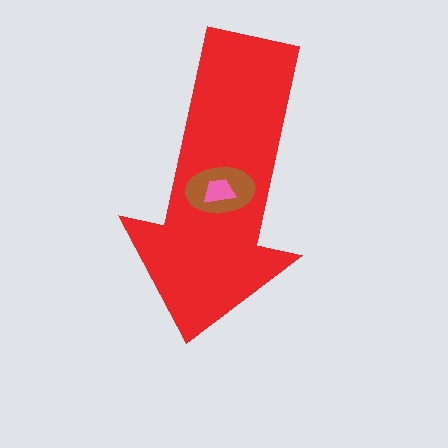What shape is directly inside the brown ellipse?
The pink trapezoid.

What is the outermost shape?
The red arrow.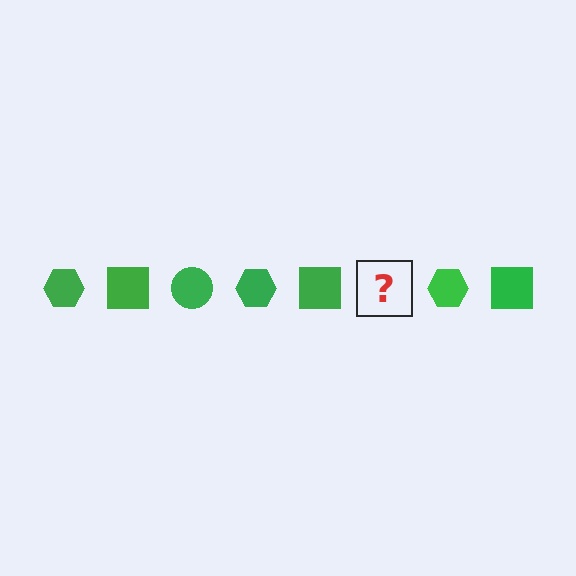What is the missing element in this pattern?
The missing element is a green circle.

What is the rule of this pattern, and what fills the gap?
The rule is that the pattern cycles through hexagon, square, circle shapes in green. The gap should be filled with a green circle.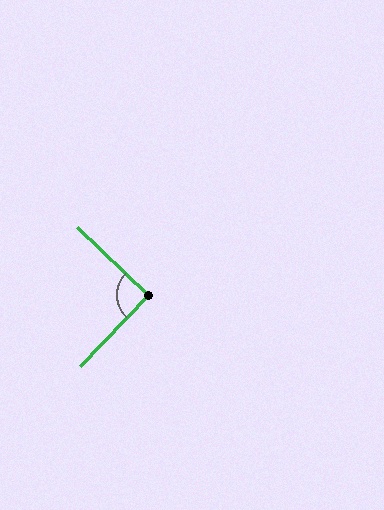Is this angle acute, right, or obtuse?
It is approximately a right angle.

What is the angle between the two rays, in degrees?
Approximately 90 degrees.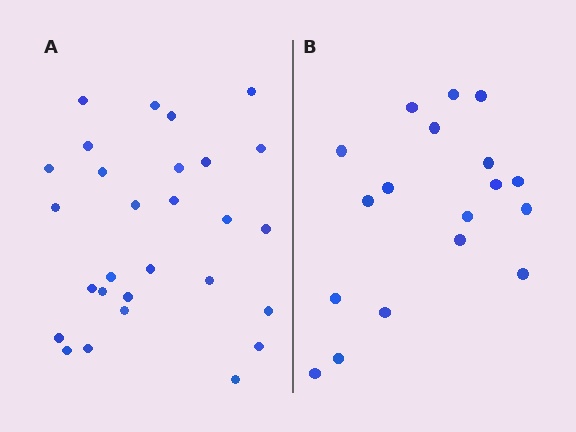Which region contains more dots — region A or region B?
Region A (the left region) has more dots.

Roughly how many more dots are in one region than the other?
Region A has roughly 10 or so more dots than region B.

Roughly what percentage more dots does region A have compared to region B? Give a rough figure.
About 55% more.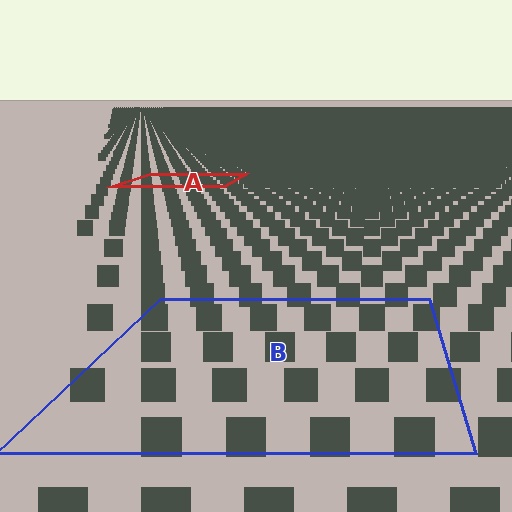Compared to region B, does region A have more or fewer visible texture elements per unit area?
Region A has more texture elements per unit area — they are packed more densely because it is farther away.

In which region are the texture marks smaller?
The texture marks are smaller in region A, because it is farther away.